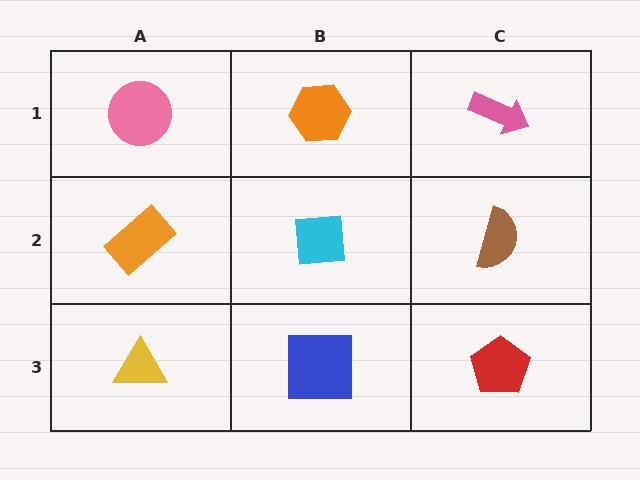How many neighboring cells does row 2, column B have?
4.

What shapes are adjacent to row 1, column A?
An orange rectangle (row 2, column A), an orange hexagon (row 1, column B).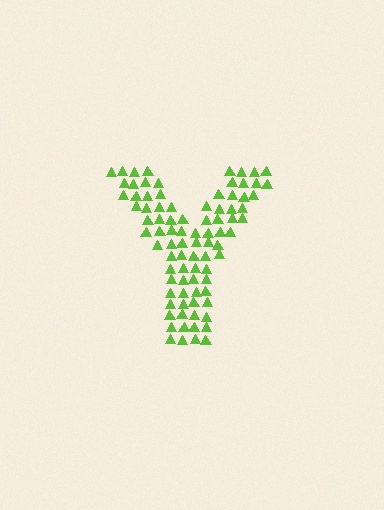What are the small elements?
The small elements are triangles.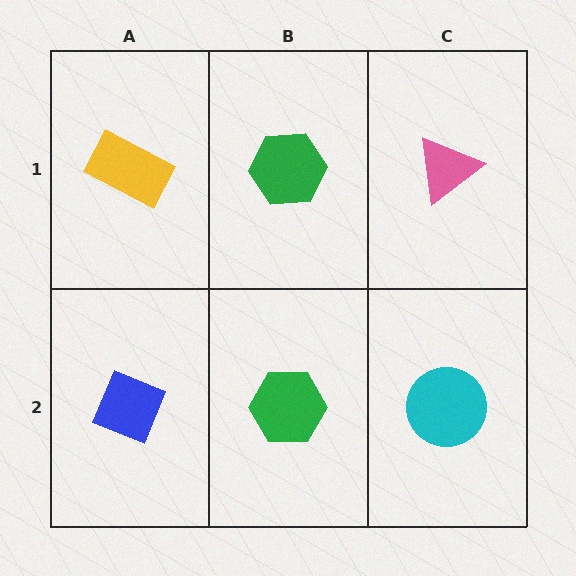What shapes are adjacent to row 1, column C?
A cyan circle (row 2, column C), a green hexagon (row 1, column B).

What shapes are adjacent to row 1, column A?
A blue diamond (row 2, column A), a green hexagon (row 1, column B).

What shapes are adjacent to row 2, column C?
A pink triangle (row 1, column C), a green hexagon (row 2, column B).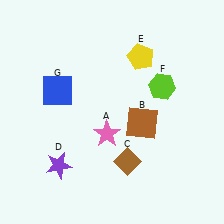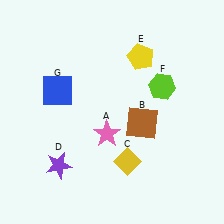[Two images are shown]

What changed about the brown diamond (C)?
In Image 1, C is brown. In Image 2, it changed to yellow.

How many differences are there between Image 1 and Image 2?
There is 1 difference between the two images.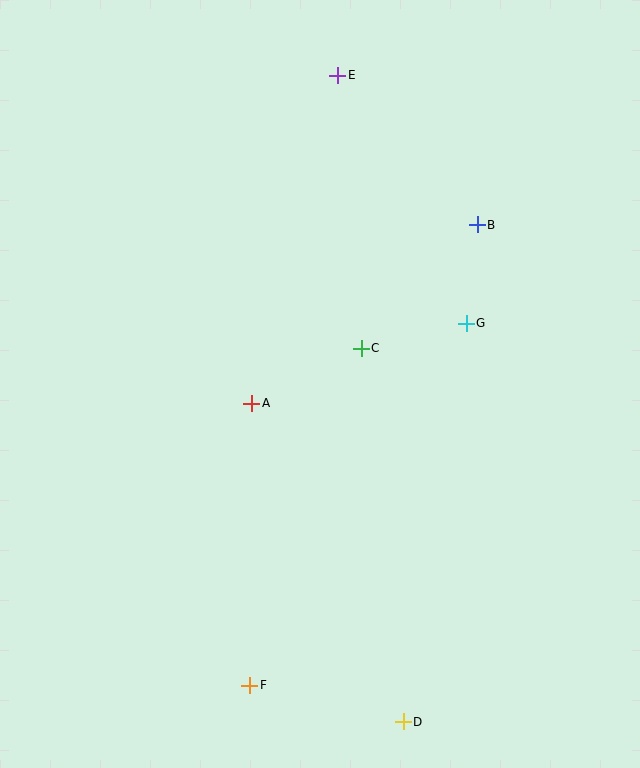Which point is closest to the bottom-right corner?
Point D is closest to the bottom-right corner.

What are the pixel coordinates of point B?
Point B is at (477, 225).